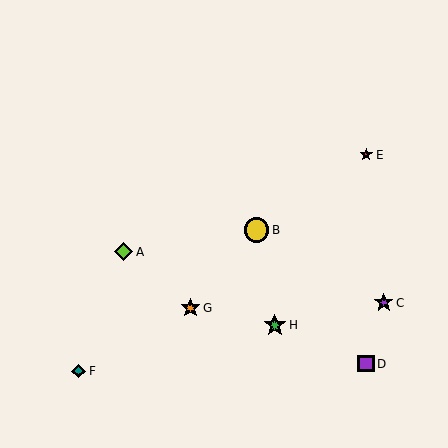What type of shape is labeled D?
Shape D is a purple square.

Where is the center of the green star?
The center of the green star is at (275, 325).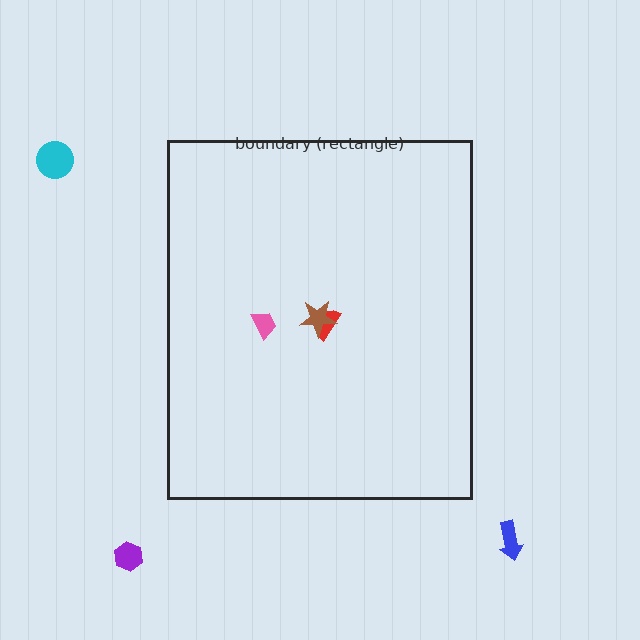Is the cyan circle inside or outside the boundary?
Outside.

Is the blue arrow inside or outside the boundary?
Outside.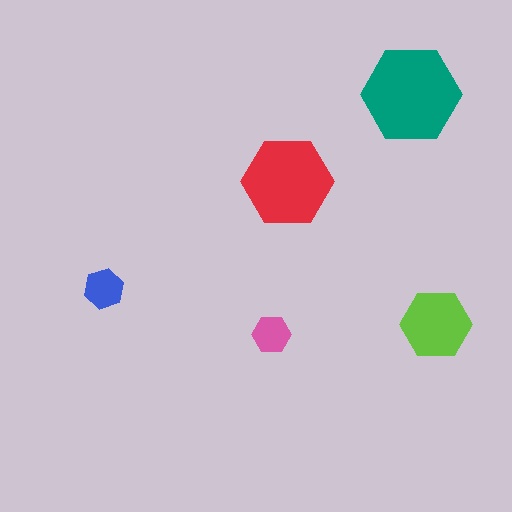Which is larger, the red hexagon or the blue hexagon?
The red one.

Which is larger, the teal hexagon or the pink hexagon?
The teal one.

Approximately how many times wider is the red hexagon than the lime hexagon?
About 1.5 times wider.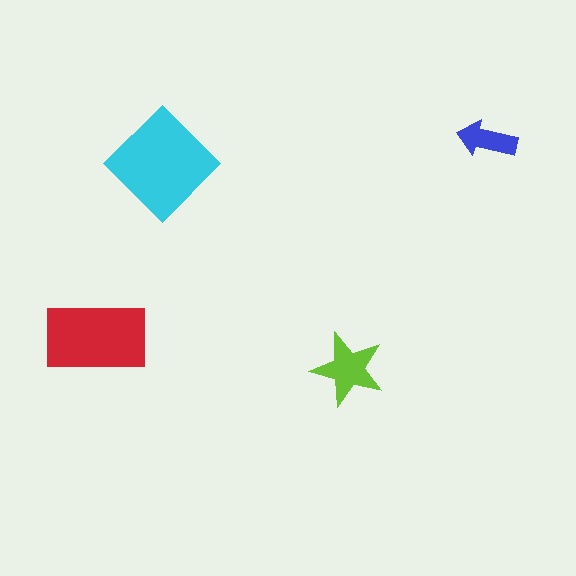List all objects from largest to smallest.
The cyan diamond, the red rectangle, the lime star, the blue arrow.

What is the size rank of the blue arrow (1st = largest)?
4th.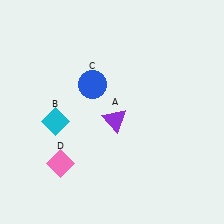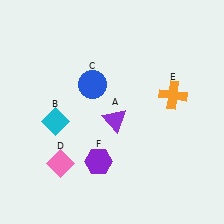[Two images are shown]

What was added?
An orange cross (E), a purple hexagon (F) were added in Image 2.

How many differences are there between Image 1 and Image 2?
There are 2 differences between the two images.